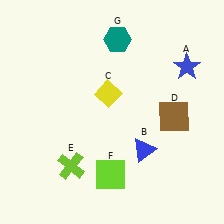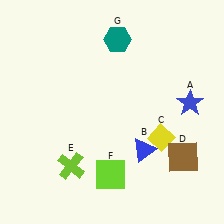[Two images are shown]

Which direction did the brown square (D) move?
The brown square (D) moved down.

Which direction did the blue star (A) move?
The blue star (A) moved down.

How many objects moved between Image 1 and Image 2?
3 objects moved between the two images.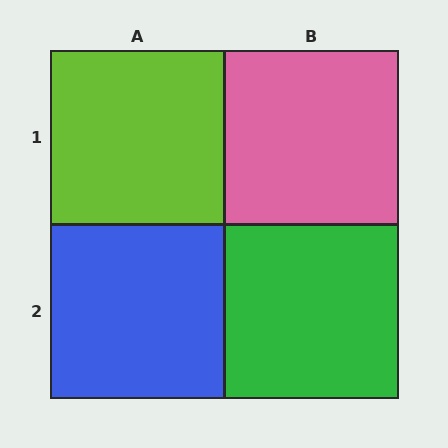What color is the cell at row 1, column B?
Pink.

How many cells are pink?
1 cell is pink.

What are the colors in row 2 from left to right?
Blue, green.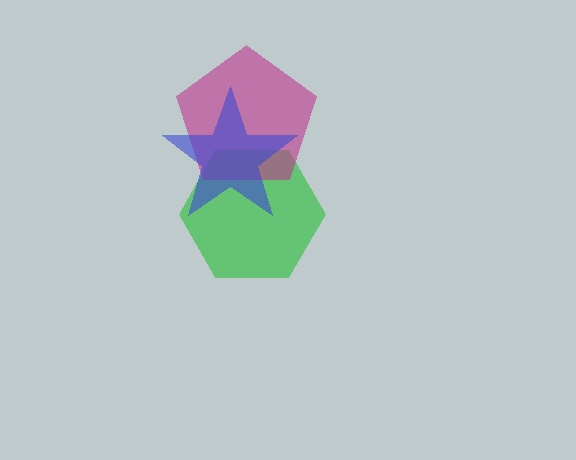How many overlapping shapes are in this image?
There are 3 overlapping shapes in the image.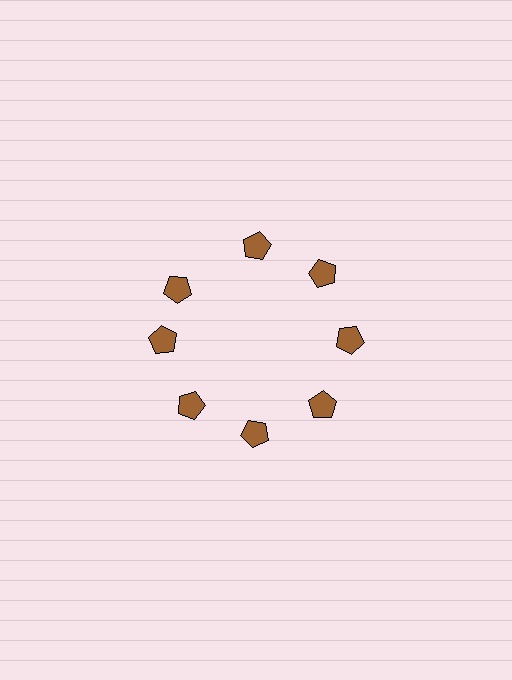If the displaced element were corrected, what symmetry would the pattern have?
It would have 8-fold rotational symmetry — the pattern would map onto itself every 45 degrees.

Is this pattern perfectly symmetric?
No. The 8 brown pentagons are arranged in a ring, but one element near the 10 o'clock position is rotated out of alignment along the ring, breaking the 8-fold rotational symmetry.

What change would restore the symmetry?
The symmetry would be restored by rotating it back into even spacing with its neighbors so that all 8 pentagons sit at equal angles and equal distance from the center.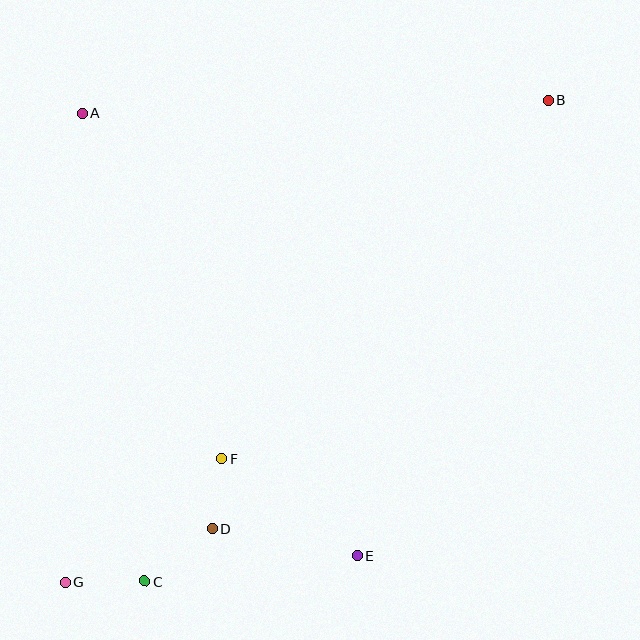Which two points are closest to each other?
Points D and F are closest to each other.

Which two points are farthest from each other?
Points B and G are farthest from each other.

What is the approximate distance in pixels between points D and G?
The distance between D and G is approximately 157 pixels.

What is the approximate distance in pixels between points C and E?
The distance between C and E is approximately 214 pixels.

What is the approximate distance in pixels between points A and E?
The distance between A and E is approximately 521 pixels.